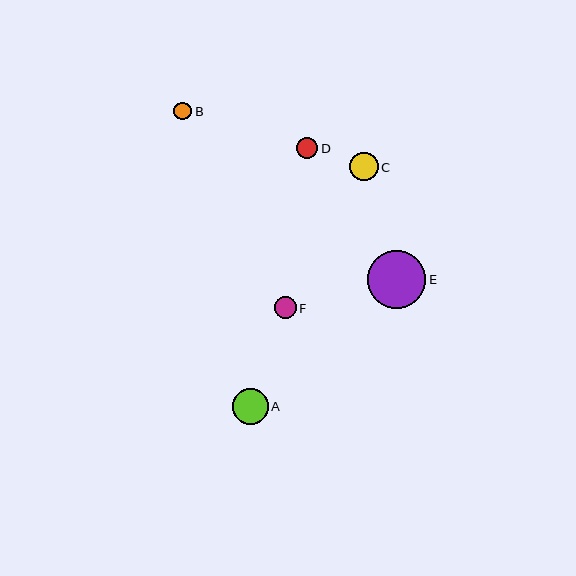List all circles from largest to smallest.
From largest to smallest: E, A, C, F, D, B.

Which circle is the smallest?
Circle B is the smallest with a size of approximately 18 pixels.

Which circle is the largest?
Circle E is the largest with a size of approximately 58 pixels.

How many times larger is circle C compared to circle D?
Circle C is approximately 1.3 times the size of circle D.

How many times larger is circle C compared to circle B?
Circle C is approximately 1.6 times the size of circle B.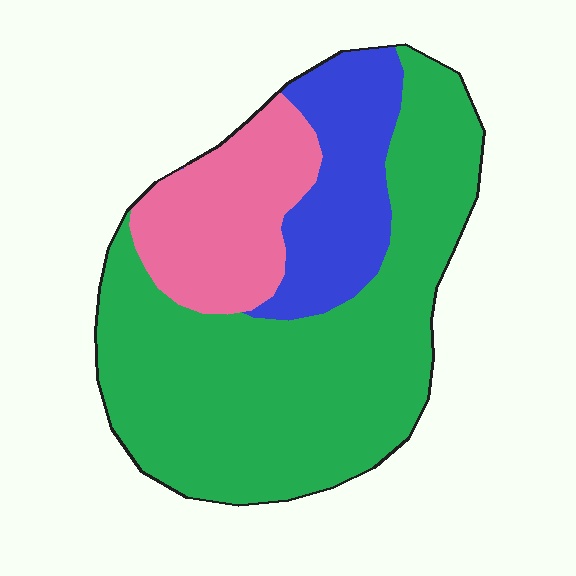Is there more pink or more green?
Green.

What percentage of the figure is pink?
Pink takes up about one fifth (1/5) of the figure.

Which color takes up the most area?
Green, at roughly 60%.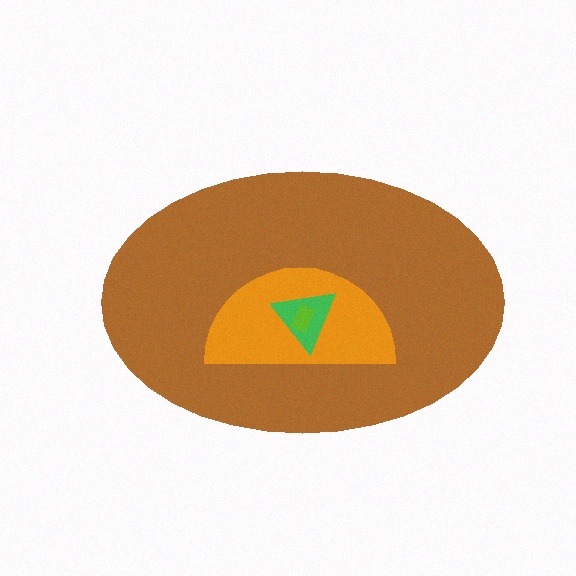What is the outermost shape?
The brown ellipse.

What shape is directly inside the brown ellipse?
The orange semicircle.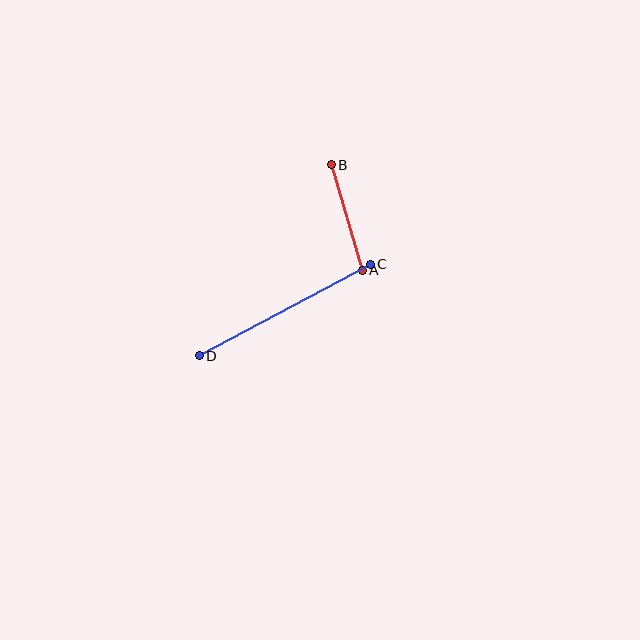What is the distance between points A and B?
The distance is approximately 110 pixels.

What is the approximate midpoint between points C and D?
The midpoint is at approximately (285, 310) pixels.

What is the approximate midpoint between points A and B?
The midpoint is at approximately (347, 217) pixels.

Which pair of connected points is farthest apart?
Points C and D are farthest apart.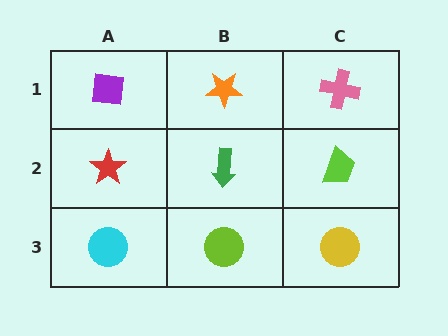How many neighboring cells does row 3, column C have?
2.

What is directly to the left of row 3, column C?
A lime circle.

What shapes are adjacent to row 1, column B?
A green arrow (row 2, column B), a purple square (row 1, column A), a pink cross (row 1, column C).